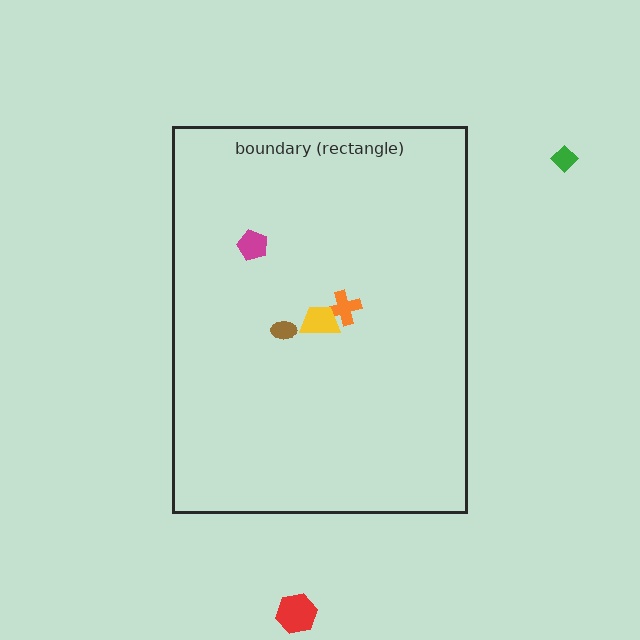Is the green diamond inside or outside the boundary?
Outside.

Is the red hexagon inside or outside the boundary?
Outside.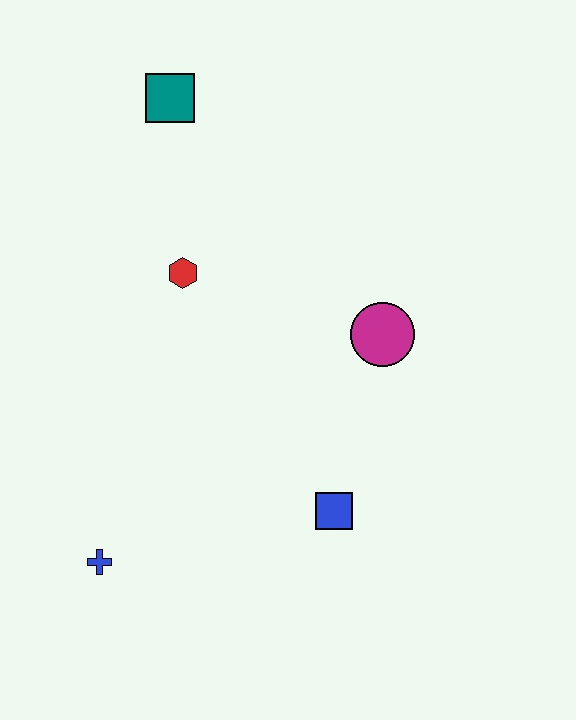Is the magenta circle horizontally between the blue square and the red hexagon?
No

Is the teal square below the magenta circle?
No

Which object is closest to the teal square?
The red hexagon is closest to the teal square.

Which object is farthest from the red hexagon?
The blue cross is farthest from the red hexagon.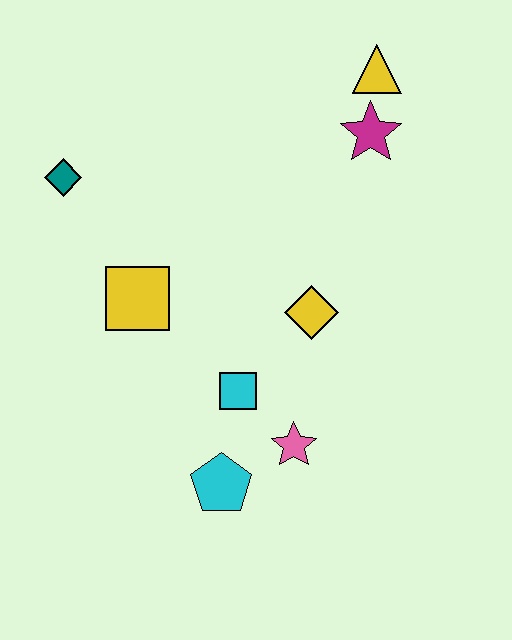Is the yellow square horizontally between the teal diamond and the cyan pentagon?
Yes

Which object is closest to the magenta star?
The yellow triangle is closest to the magenta star.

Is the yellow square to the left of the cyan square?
Yes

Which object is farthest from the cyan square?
The yellow triangle is farthest from the cyan square.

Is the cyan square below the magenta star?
Yes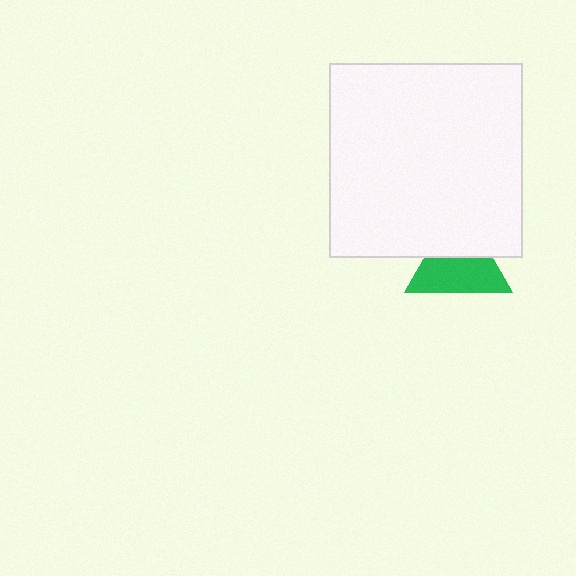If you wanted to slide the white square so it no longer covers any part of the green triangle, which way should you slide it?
Slide it up — that is the most direct way to separate the two shapes.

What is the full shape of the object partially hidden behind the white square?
The partially hidden object is a green triangle.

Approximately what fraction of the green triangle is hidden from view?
Roughly 39% of the green triangle is hidden behind the white square.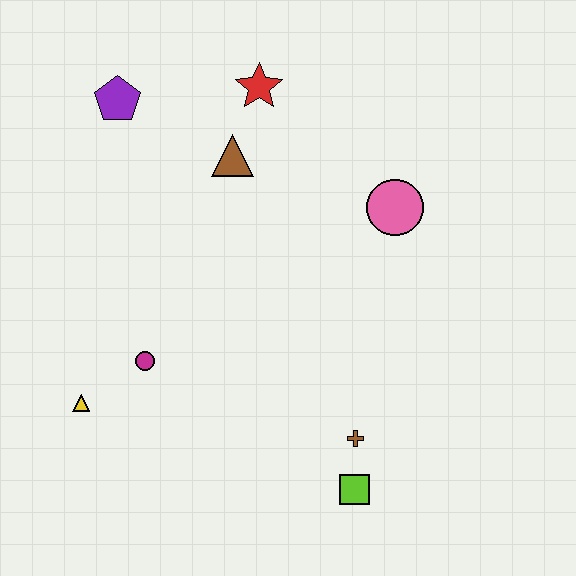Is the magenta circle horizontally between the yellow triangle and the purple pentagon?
No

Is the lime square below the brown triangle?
Yes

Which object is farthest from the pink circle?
The yellow triangle is farthest from the pink circle.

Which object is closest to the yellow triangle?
The magenta circle is closest to the yellow triangle.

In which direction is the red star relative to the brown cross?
The red star is above the brown cross.